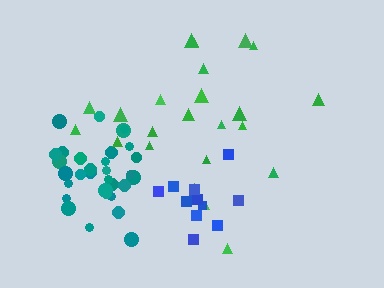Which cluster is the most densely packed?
Teal.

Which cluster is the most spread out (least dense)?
Green.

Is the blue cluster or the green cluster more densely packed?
Blue.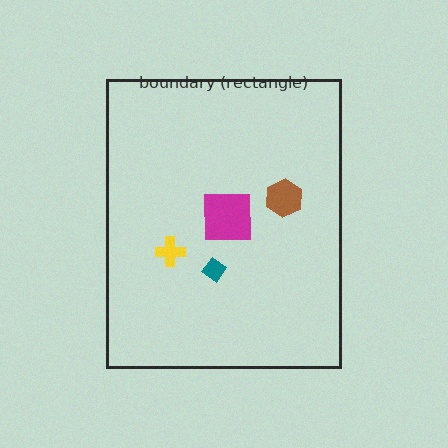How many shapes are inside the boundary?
4 inside, 0 outside.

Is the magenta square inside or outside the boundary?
Inside.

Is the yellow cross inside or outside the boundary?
Inside.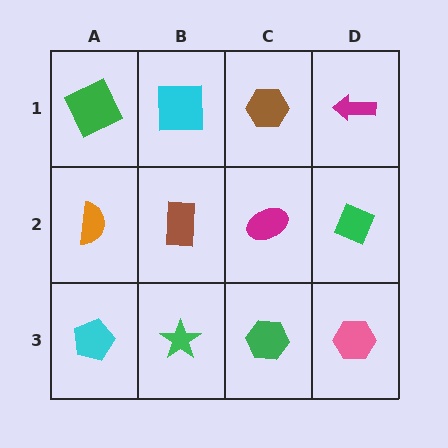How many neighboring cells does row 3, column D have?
2.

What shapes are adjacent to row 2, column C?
A brown hexagon (row 1, column C), a green hexagon (row 3, column C), a brown rectangle (row 2, column B), a green diamond (row 2, column D).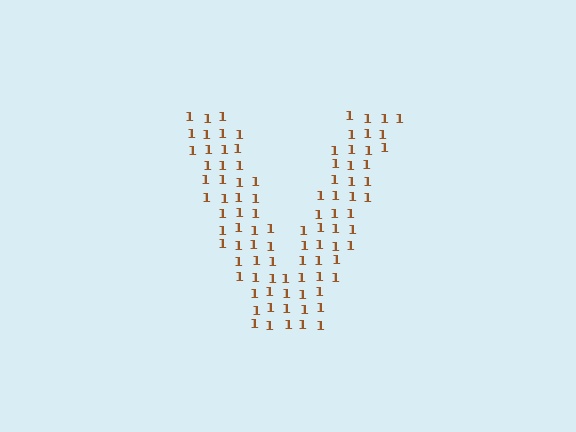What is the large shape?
The large shape is the letter V.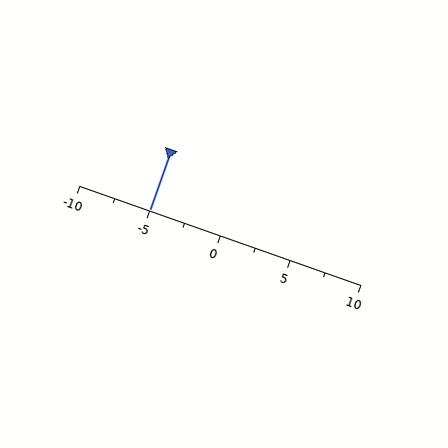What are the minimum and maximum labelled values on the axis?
The axis runs from -10 to 10.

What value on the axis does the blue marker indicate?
The marker indicates approximately -5.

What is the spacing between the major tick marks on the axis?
The major ticks are spaced 5 apart.